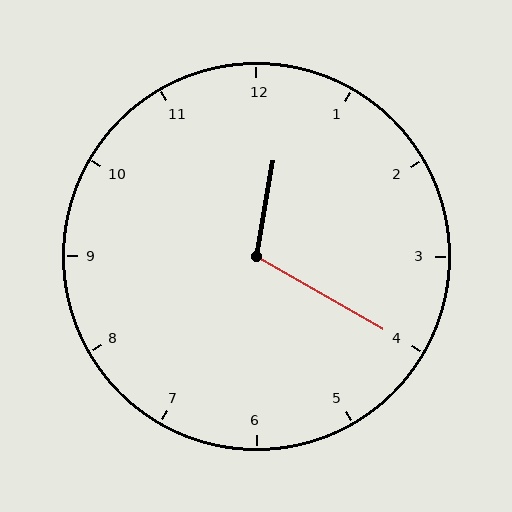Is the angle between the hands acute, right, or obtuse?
It is obtuse.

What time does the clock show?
12:20.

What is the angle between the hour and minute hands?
Approximately 110 degrees.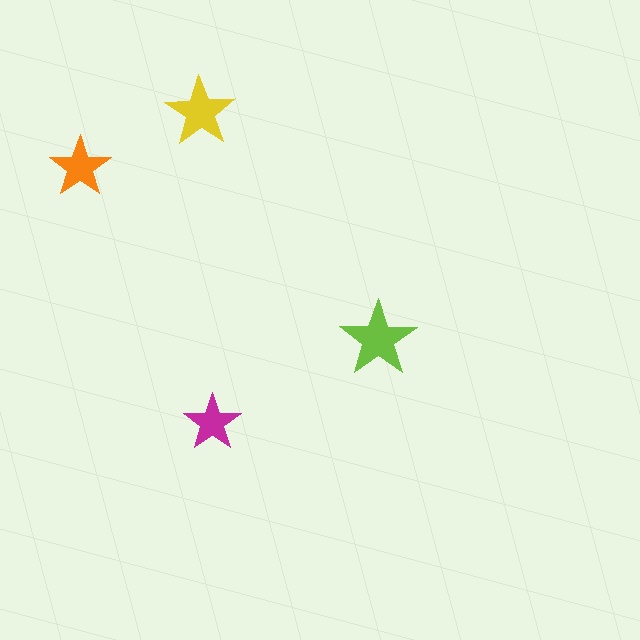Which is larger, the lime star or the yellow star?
The lime one.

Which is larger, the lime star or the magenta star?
The lime one.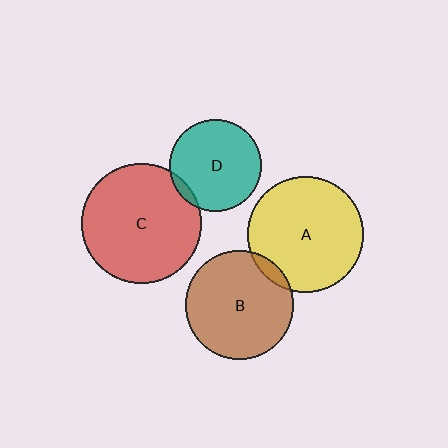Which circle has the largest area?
Circle C (red).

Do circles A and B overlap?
Yes.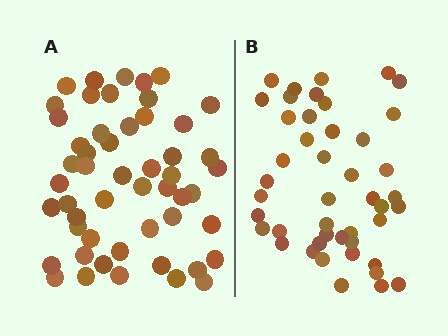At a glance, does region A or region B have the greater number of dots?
Region A (the left region) has more dots.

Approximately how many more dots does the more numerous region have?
Region A has roughly 8 or so more dots than region B.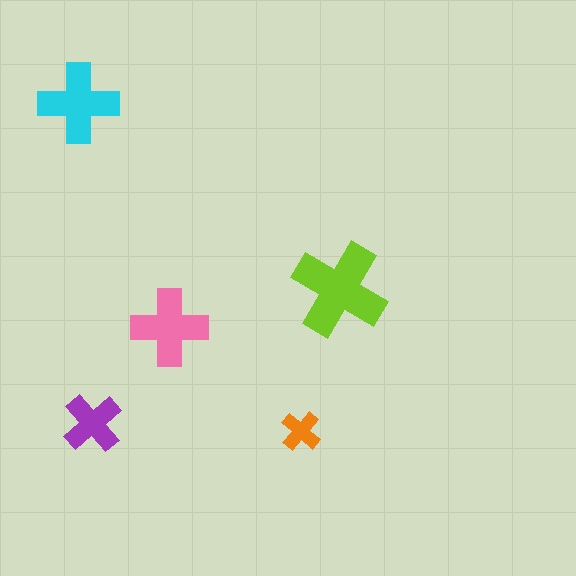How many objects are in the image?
There are 5 objects in the image.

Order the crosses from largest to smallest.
the lime one, the cyan one, the pink one, the purple one, the orange one.